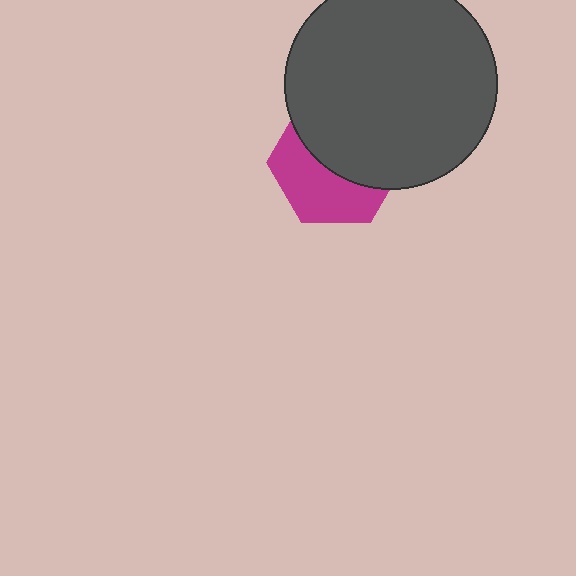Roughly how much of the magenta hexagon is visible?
About half of it is visible (roughly 46%).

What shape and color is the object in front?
The object in front is a dark gray circle.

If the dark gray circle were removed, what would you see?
You would see the complete magenta hexagon.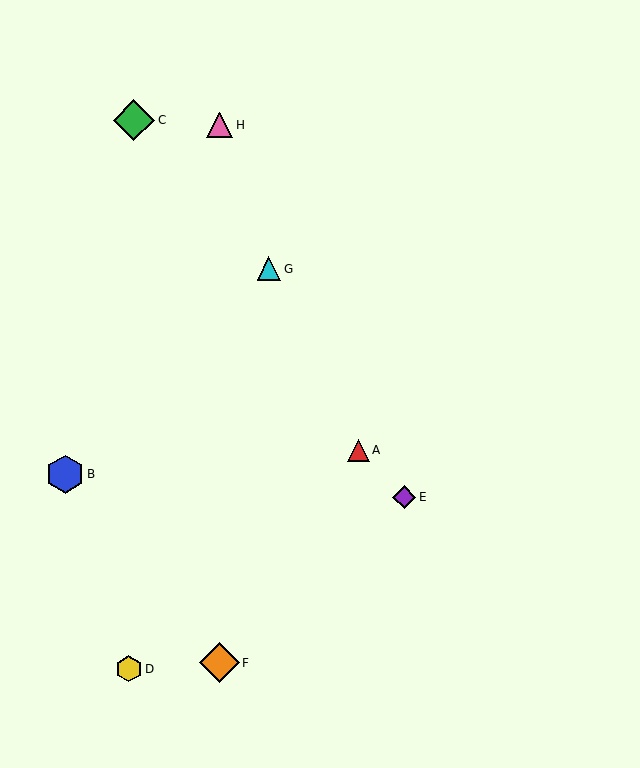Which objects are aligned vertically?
Objects F, H are aligned vertically.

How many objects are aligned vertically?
2 objects (F, H) are aligned vertically.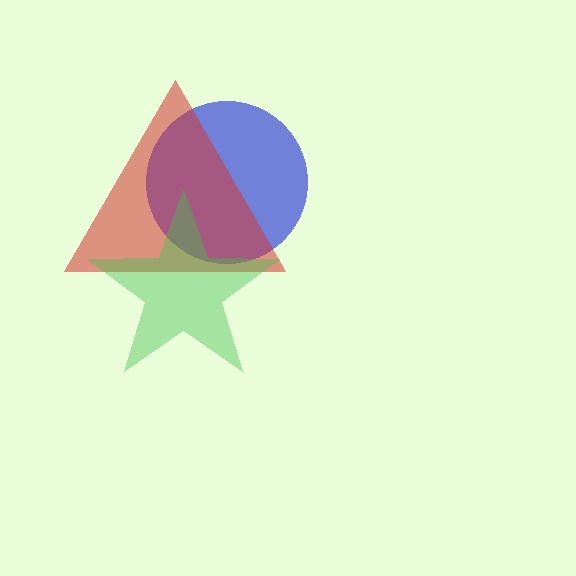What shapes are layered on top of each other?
The layered shapes are: a blue circle, a red triangle, a green star.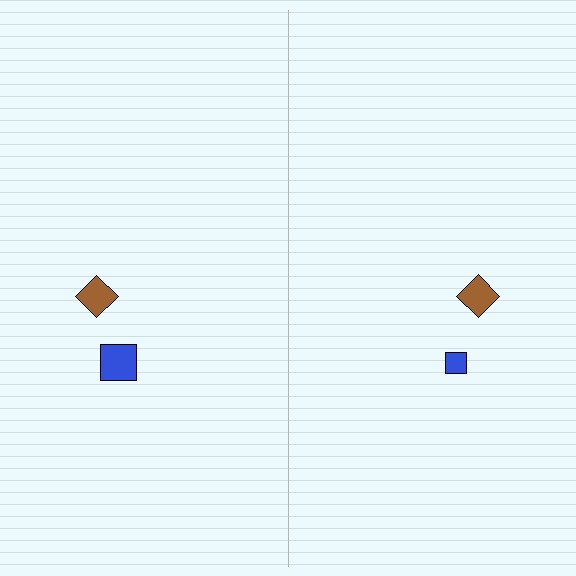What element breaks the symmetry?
The blue square on the right side has a different size than its mirror counterpart.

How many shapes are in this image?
There are 4 shapes in this image.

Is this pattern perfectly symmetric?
No, the pattern is not perfectly symmetric. The blue square on the right side has a different size than its mirror counterpart.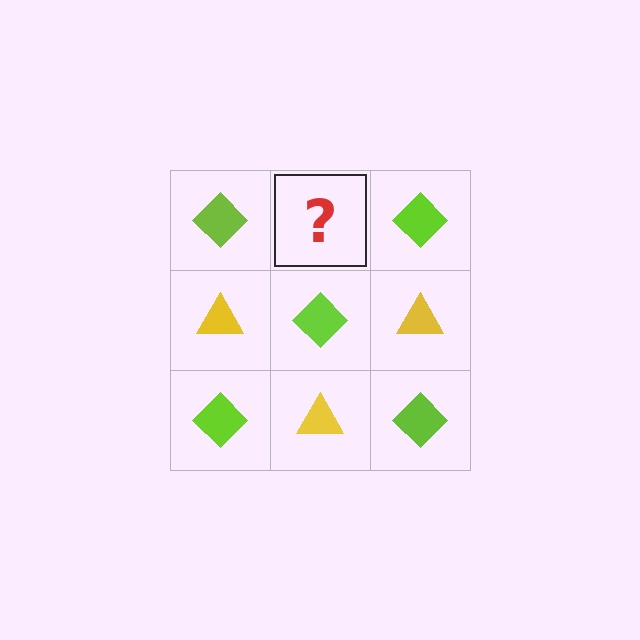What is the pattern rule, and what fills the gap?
The rule is that it alternates lime diamond and yellow triangle in a checkerboard pattern. The gap should be filled with a yellow triangle.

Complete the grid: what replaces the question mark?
The question mark should be replaced with a yellow triangle.